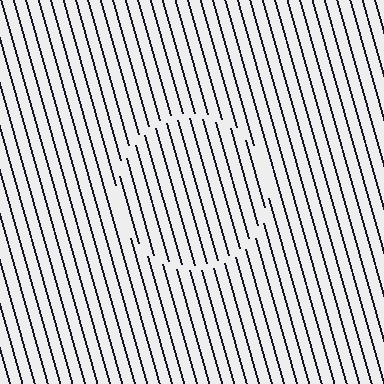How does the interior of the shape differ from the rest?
The interior of the shape contains the same grating, shifted by half a period — the contour is defined by the phase discontinuity where line-ends from the inner and outer gratings abut.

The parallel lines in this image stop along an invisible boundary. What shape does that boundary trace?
An illusory circle. The interior of the shape contains the same grating, shifted by half a period — the contour is defined by the phase discontinuity where line-ends from the inner and outer gratings abut.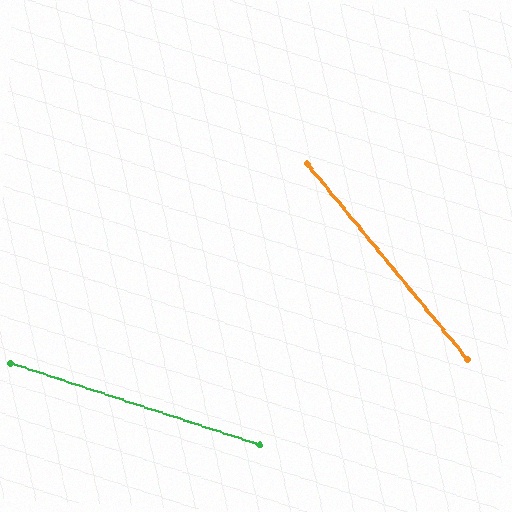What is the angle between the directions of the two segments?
Approximately 33 degrees.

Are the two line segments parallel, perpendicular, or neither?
Neither parallel nor perpendicular — they differ by about 33°.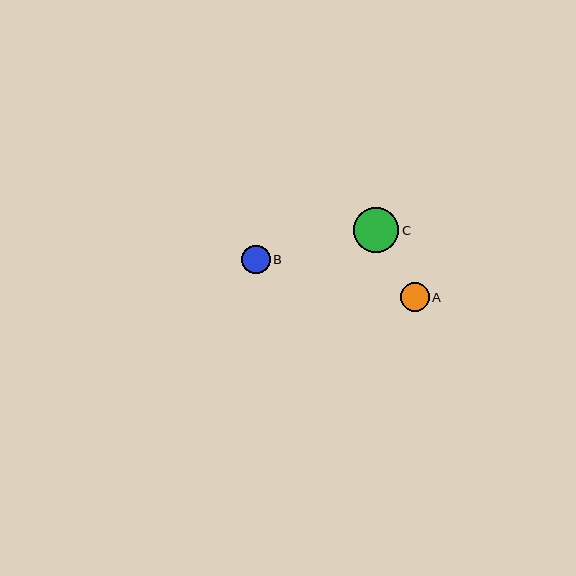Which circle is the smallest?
Circle B is the smallest with a size of approximately 29 pixels.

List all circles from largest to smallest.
From largest to smallest: C, A, B.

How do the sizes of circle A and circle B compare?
Circle A and circle B are approximately the same size.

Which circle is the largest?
Circle C is the largest with a size of approximately 45 pixels.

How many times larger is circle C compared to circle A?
Circle C is approximately 1.6 times the size of circle A.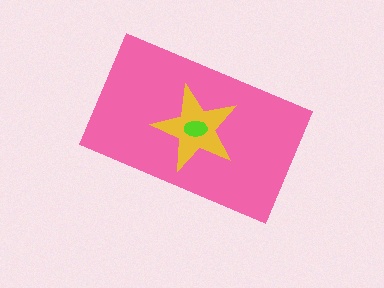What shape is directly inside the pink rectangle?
The yellow star.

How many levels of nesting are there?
3.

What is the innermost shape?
The lime ellipse.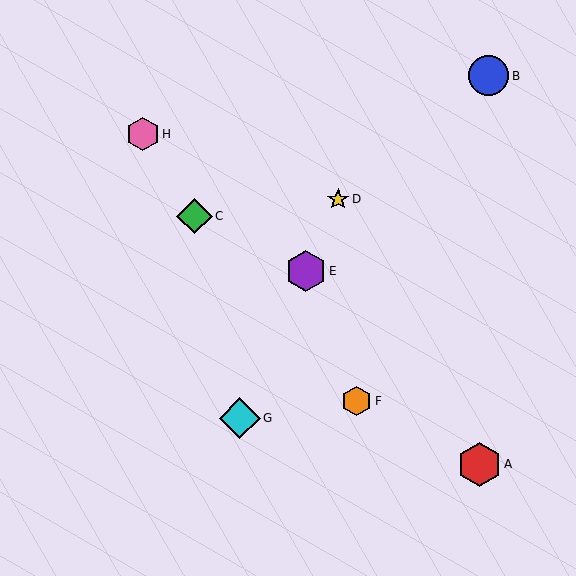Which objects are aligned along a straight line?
Objects D, E, G are aligned along a straight line.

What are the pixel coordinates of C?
Object C is at (194, 216).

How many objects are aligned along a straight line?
3 objects (D, E, G) are aligned along a straight line.